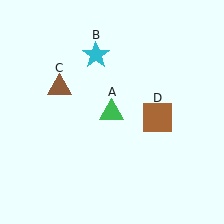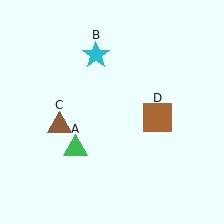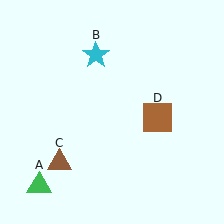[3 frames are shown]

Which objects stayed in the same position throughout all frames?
Cyan star (object B) and brown square (object D) remained stationary.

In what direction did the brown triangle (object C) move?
The brown triangle (object C) moved down.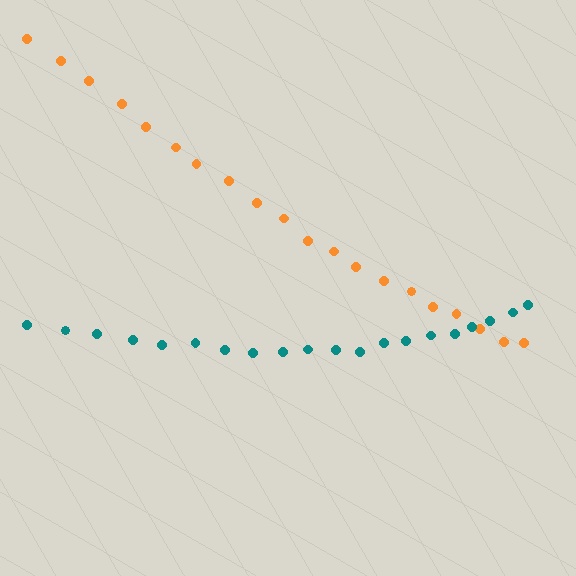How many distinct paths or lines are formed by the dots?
There are 2 distinct paths.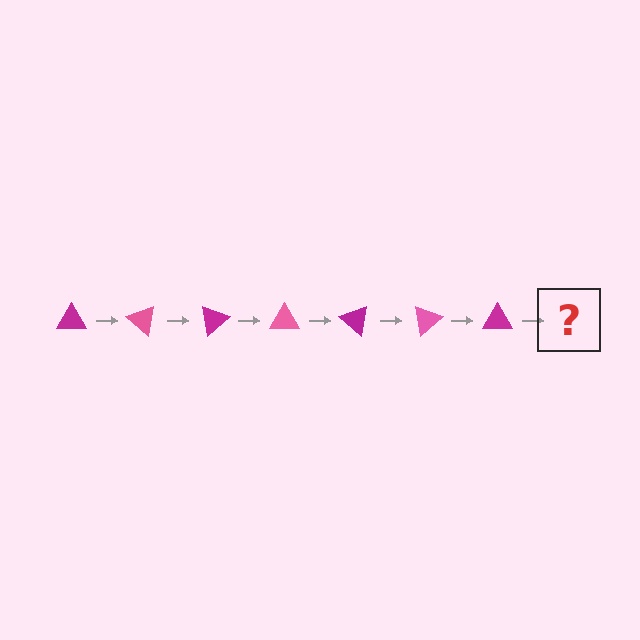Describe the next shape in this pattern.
It should be a pink triangle, rotated 280 degrees from the start.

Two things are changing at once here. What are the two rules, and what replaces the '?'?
The two rules are that it rotates 40 degrees each step and the color cycles through magenta and pink. The '?' should be a pink triangle, rotated 280 degrees from the start.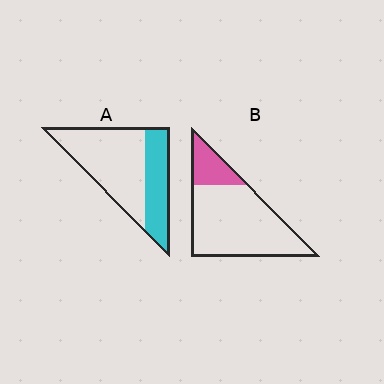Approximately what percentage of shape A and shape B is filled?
A is approximately 35% and B is approximately 20%.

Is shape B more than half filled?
No.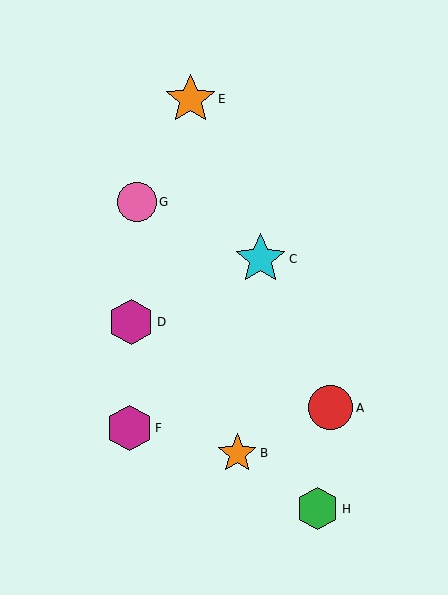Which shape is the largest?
The cyan star (labeled C) is the largest.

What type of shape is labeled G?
Shape G is a pink circle.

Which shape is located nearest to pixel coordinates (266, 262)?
The cyan star (labeled C) at (261, 259) is nearest to that location.